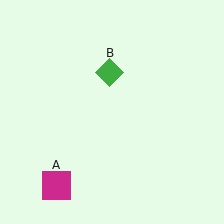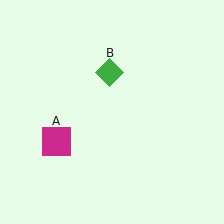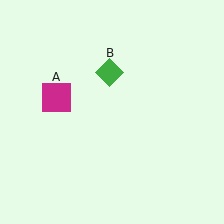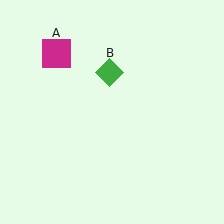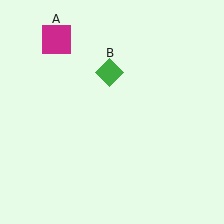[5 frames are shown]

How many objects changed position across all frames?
1 object changed position: magenta square (object A).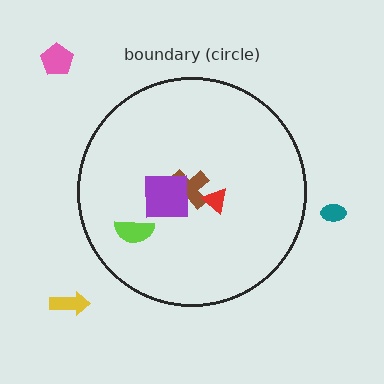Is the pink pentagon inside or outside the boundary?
Outside.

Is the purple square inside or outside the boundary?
Inside.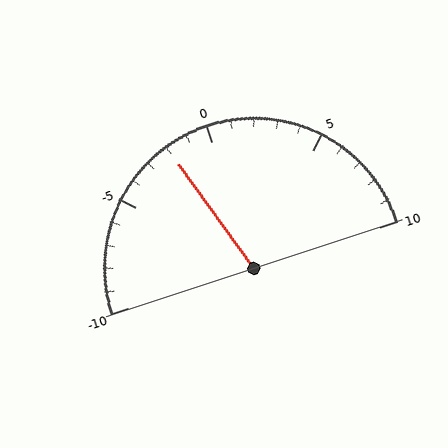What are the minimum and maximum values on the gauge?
The gauge ranges from -10 to 10.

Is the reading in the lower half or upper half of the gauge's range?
The reading is in the lower half of the range (-10 to 10).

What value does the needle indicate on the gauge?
The needle indicates approximately -2.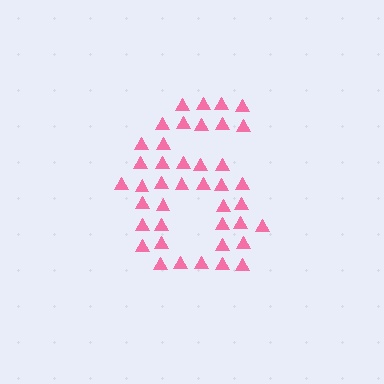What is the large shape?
The large shape is the digit 6.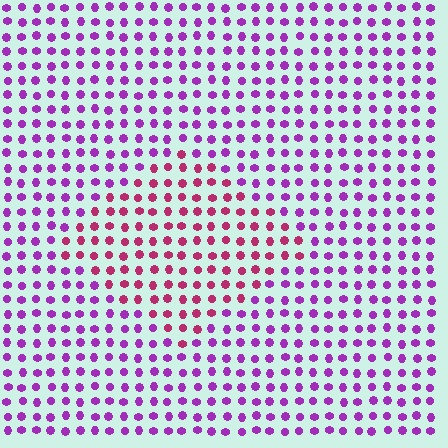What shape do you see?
I see a diamond.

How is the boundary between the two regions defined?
The boundary is defined purely by a slight shift in hue (about 42 degrees). Spacing, size, and orientation are identical on both sides.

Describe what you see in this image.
The image is filled with small purple elements in a uniform arrangement. A diamond-shaped region is visible where the elements are tinted to a slightly different hue, forming a subtle color boundary.